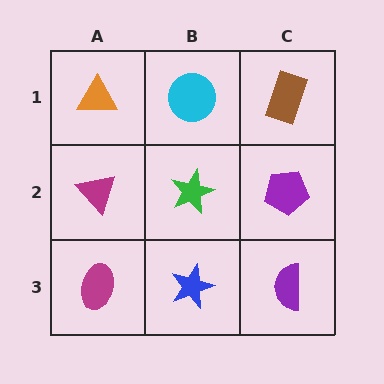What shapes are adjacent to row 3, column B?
A green star (row 2, column B), a magenta ellipse (row 3, column A), a purple semicircle (row 3, column C).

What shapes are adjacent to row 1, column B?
A green star (row 2, column B), an orange triangle (row 1, column A), a brown rectangle (row 1, column C).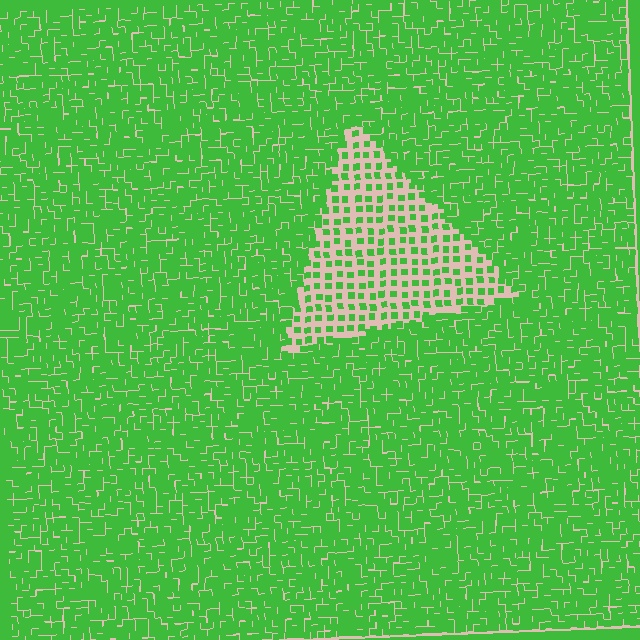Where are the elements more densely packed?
The elements are more densely packed outside the triangle boundary.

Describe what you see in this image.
The image contains small green elements arranged at two different densities. A triangle-shaped region is visible where the elements are less densely packed than the surrounding area.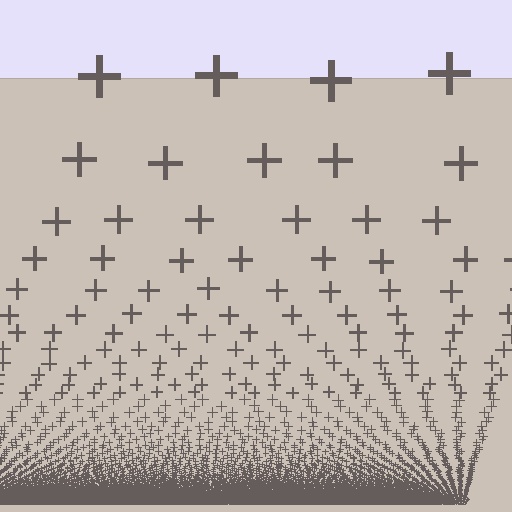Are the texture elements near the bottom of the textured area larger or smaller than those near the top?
Smaller. The gradient is inverted — elements near the bottom are smaller and denser.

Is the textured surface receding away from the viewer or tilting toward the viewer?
The surface appears to tilt toward the viewer. Texture elements get larger and sparser toward the top.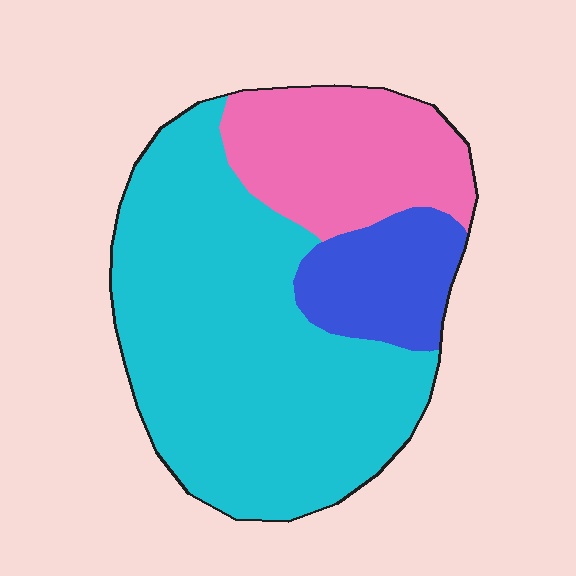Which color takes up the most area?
Cyan, at roughly 60%.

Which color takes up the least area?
Blue, at roughly 15%.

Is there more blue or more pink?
Pink.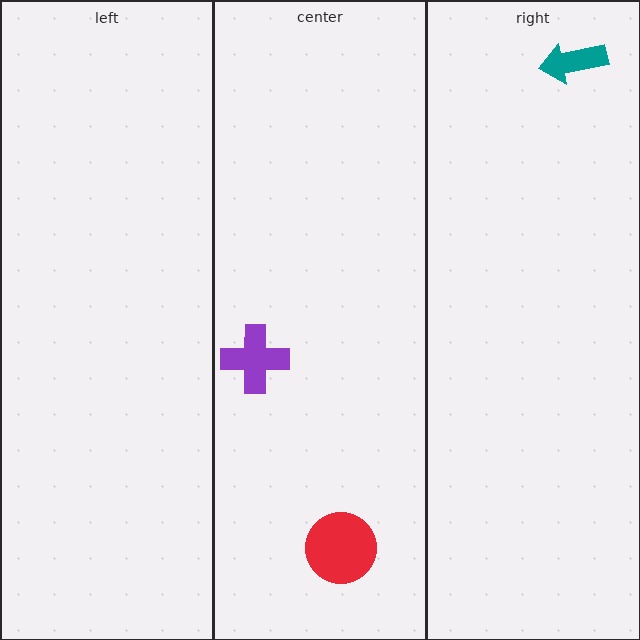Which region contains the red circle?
The center region.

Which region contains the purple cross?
The center region.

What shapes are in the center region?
The red circle, the purple cross.